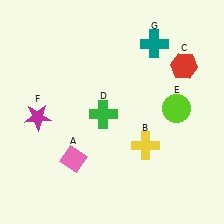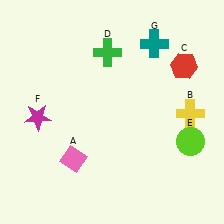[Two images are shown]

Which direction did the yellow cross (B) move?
The yellow cross (B) moved right.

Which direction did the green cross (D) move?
The green cross (D) moved up.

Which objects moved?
The objects that moved are: the yellow cross (B), the green cross (D), the lime circle (E).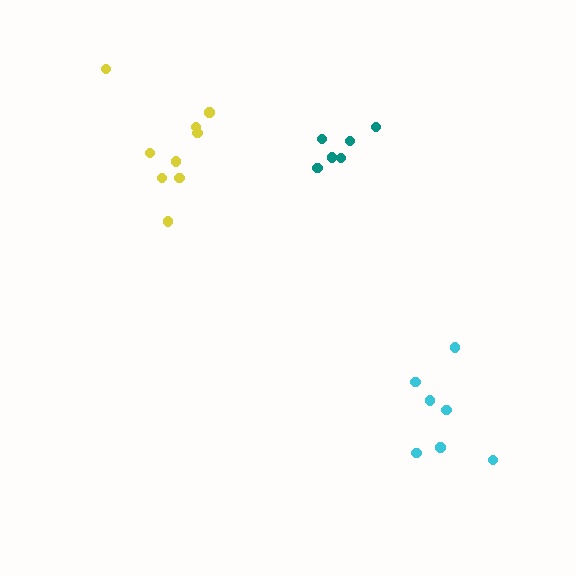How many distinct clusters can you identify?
There are 3 distinct clusters.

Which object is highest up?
The teal cluster is topmost.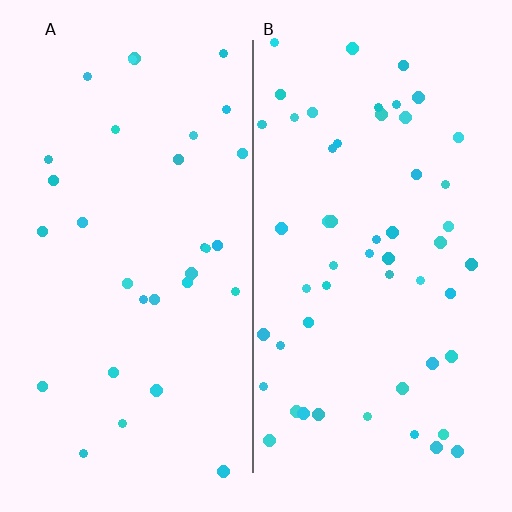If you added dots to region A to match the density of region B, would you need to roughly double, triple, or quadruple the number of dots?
Approximately double.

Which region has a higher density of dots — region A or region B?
B (the right).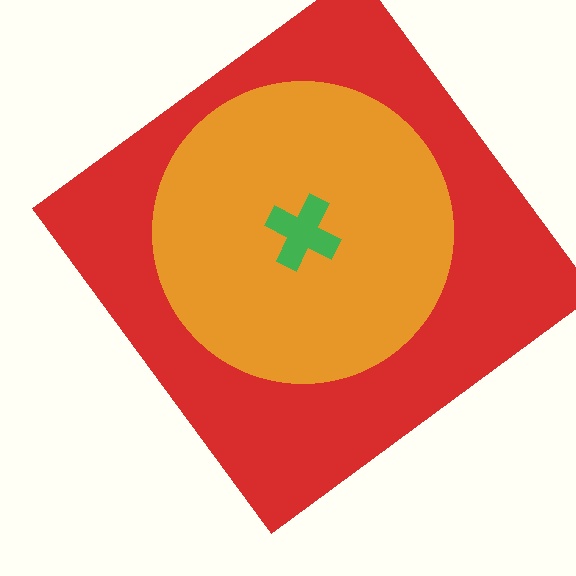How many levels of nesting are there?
3.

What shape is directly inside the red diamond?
The orange circle.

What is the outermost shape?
The red diamond.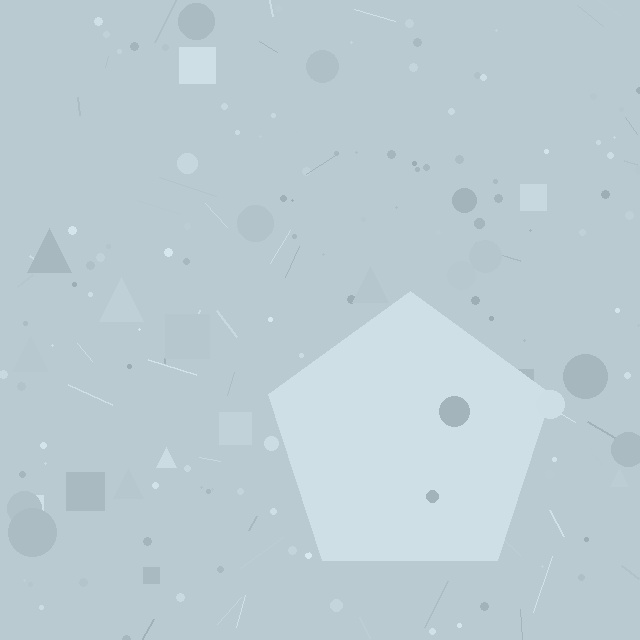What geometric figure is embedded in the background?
A pentagon is embedded in the background.